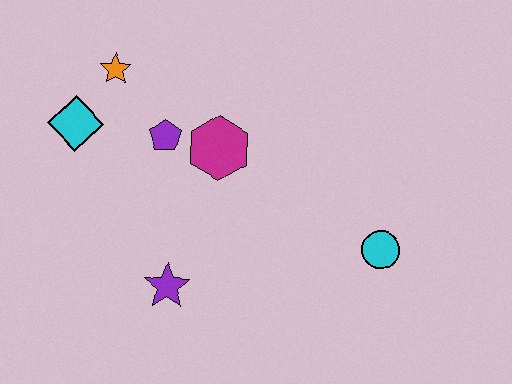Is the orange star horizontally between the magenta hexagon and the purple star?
No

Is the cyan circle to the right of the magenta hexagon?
Yes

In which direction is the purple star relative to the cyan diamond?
The purple star is below the cyan diamond.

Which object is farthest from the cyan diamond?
The cyan circle is farthest from the cyan diamond.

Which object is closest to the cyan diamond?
The orange star is closest to the cyan diamond.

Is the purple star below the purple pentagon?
Yes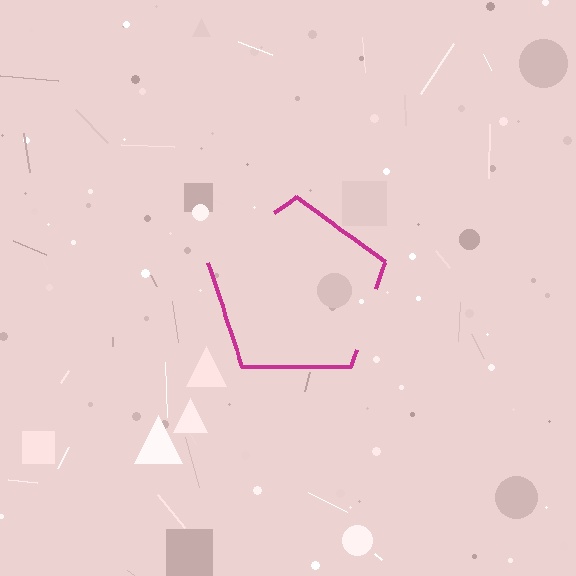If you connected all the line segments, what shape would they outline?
They would outline a pentagon.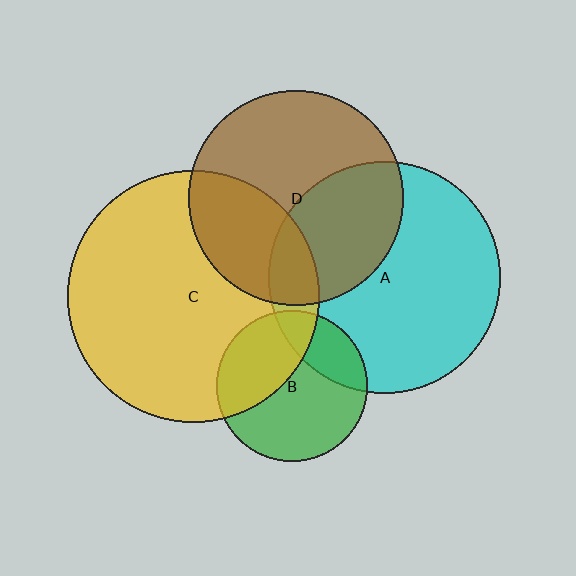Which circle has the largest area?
Circle C (yellow).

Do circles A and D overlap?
Yes.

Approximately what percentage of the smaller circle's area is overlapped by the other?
Approximately 40%.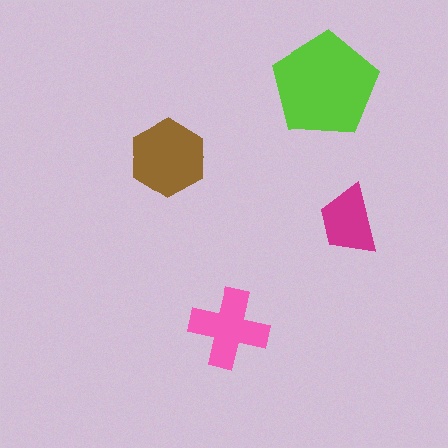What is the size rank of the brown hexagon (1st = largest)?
2nd.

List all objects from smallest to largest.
The magenta trapezoid, the pink cross, the brown hexagon, the lime pentagon.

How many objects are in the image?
There are 4 objects in the image.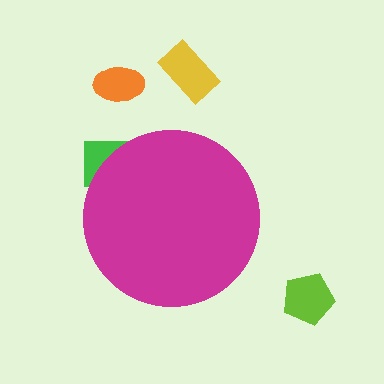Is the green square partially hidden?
Yes, the green square is partially hidden behind the magenta circle.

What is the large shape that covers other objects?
A magenta circle.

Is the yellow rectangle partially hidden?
No, the yellow rectangle is fully visible.